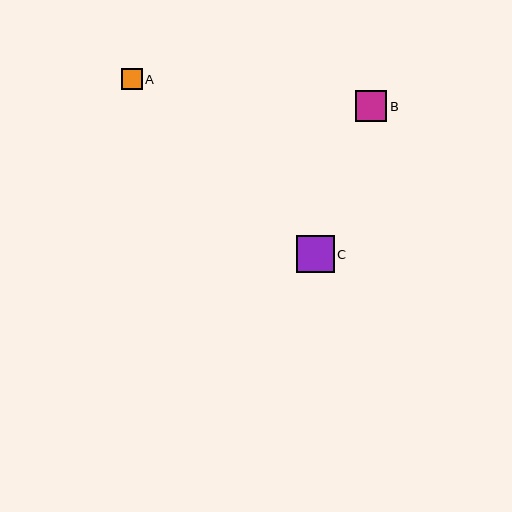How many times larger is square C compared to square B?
Square C is approximately 1.2 times the size of square B.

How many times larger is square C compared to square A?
Square C is approximately 1.8 times the size of square A.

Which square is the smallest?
Square A is the smallest with a size of approximately 21 pixels.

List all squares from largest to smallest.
From largest to smallest: C, B, A.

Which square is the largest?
Square C is the largest with a size of approximately 38 pixels.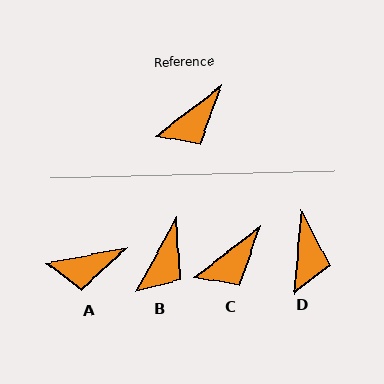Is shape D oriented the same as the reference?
No, it is off by about 48 degrees.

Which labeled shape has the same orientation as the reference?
C.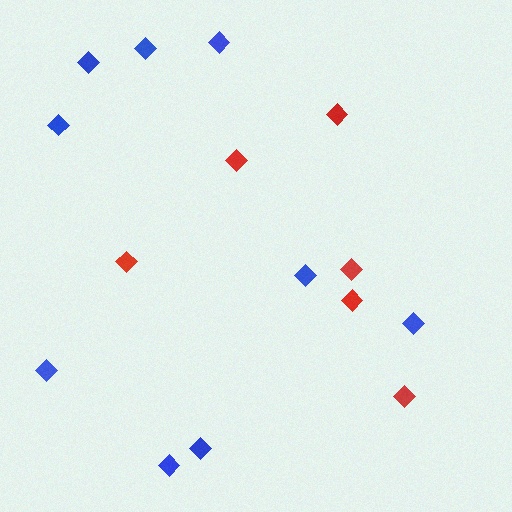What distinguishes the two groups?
There are 2 groups: one group of blue diamonds (9) and one group of red diamonds (6).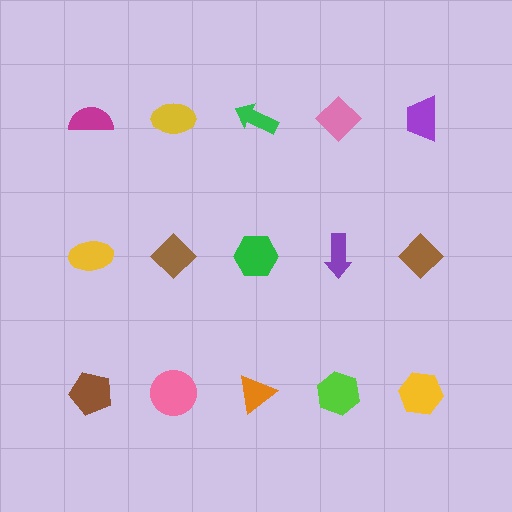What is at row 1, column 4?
A pink diamond.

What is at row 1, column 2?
A yellow ellipse.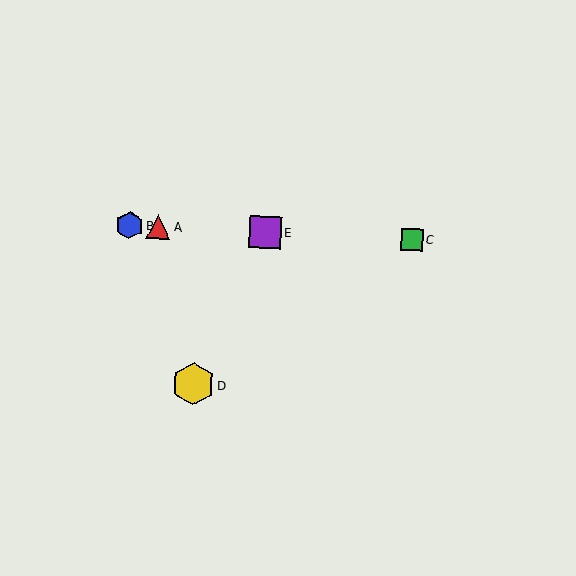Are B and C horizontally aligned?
Yes, both are at y≈225.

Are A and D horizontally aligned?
No, A is at y≈227 and D is at y≈384.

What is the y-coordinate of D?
Object D is at y≈384.